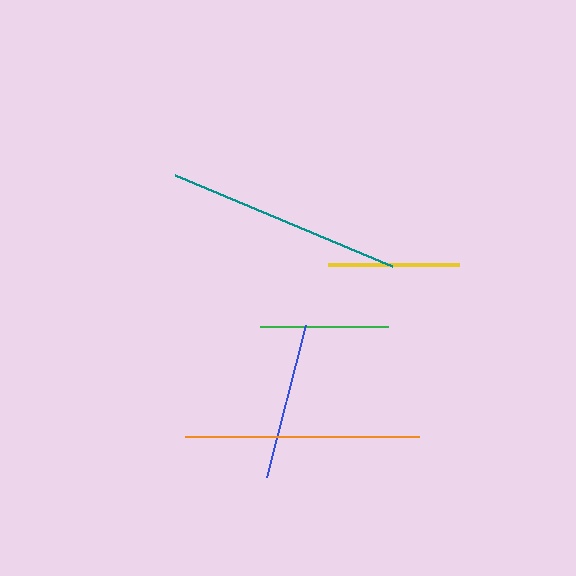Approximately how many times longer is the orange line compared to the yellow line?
The orange line is approximately 1.8 times the length of the yellow line.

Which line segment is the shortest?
The green line is the shortest at approximately 127 pixels.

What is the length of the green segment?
The green segment is approximately 127 pixels long.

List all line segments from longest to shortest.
From longest to shortest: teal, orange, blue, yellow, green.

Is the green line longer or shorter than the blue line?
The blue line is longer than the green line.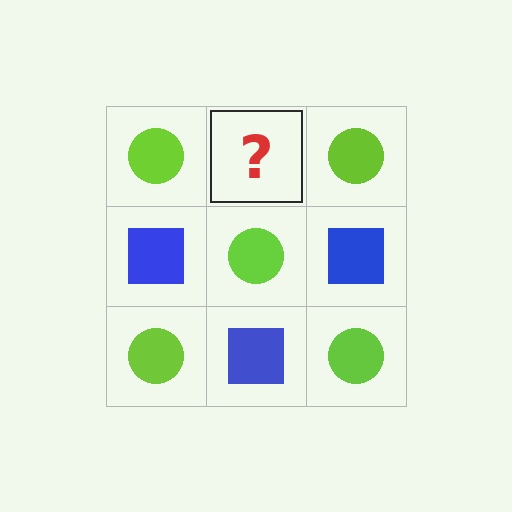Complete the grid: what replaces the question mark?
The question mark should be replaced with a blue square.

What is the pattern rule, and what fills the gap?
The rule is that it alternates lime circle and blue square in a checkerboard pattern. The gap should be filled with a blue square.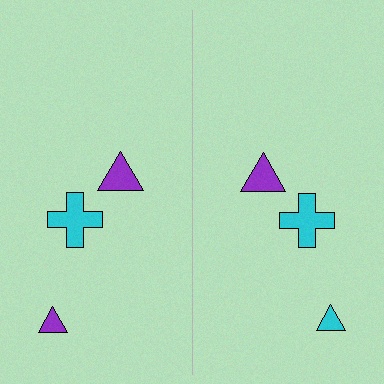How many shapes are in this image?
There are 6 shapes in this image.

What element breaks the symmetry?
The cyan triangle on the right side breaks the symmetry — its mirror counterpart is purple.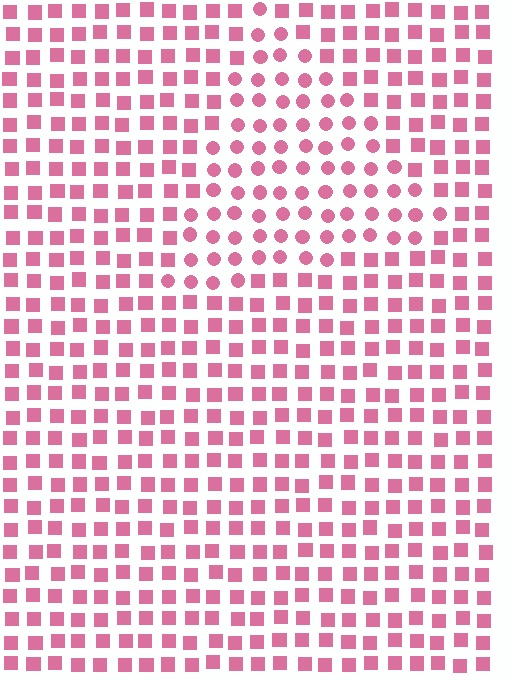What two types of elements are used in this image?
The image uses circles inside the triangle region and squares outside it.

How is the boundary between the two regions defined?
The boundary is defined by a change in element shape: circles inside vs. squares outside. All elements share the same color and spacing.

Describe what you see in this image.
The image is filled with small pink elements arranged in a uniform grid. A triangle-shaped region contains circles, while the surrounding area contains squares. The boundary is defined purely by the change in element shape.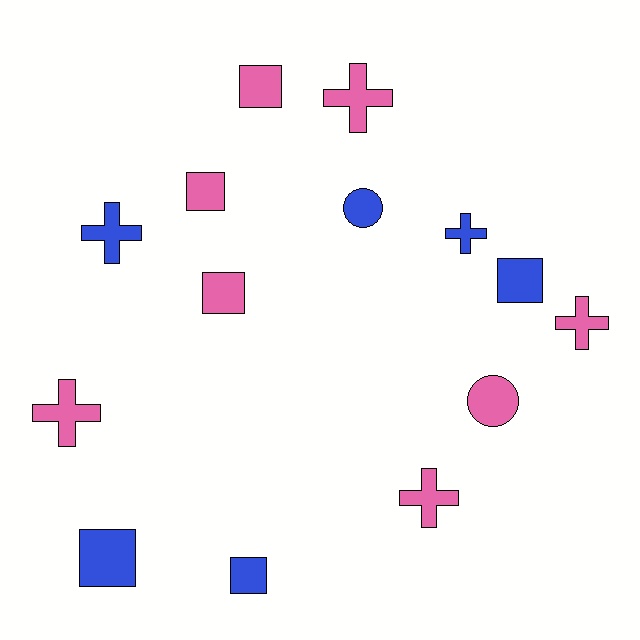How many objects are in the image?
There are 14 objects.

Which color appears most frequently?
Pink, with 8 objects.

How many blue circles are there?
There is 1 blue circle.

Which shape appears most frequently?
Cross, with 6 objects.